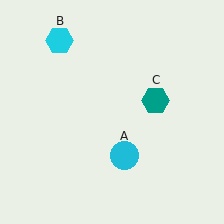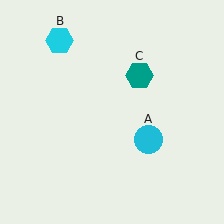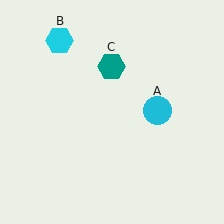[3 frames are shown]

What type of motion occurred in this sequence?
The cyan circle (object A), teal hexagon (object C) rotated counterclockwise around the center of the scene.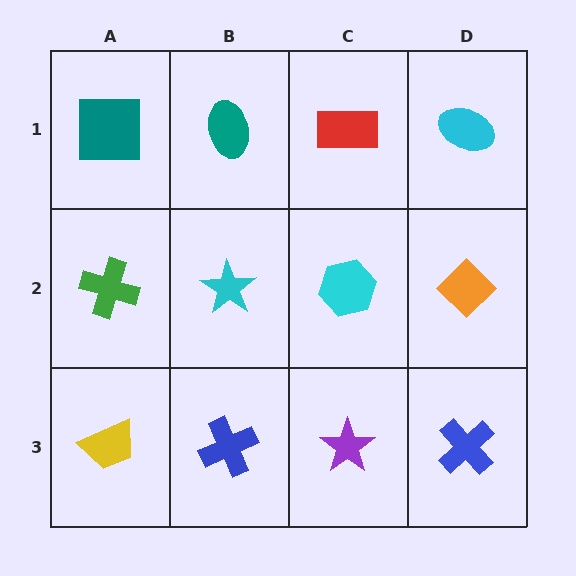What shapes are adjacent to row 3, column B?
A cyan star (row 2, column B), a yellow trapezoid (row 3, column A), a purple star (row 3, column C).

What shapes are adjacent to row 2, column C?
A red rectangle (row 1, column C), a purple star (row 3, column C), a cyan star (row 2, column B), an orange diamond (row 2, column D).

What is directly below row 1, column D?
An orange diamond.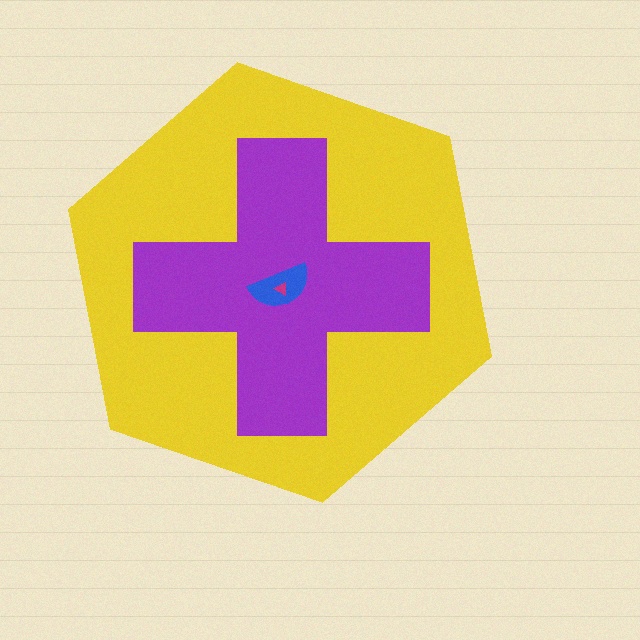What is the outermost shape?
The yellow hexagon.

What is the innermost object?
The magenta triangle.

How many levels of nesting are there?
4.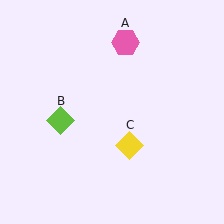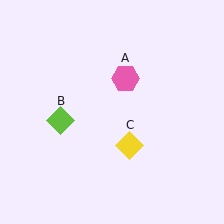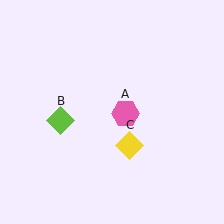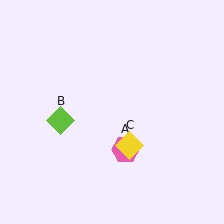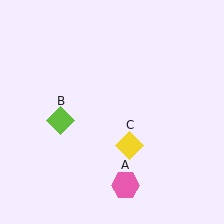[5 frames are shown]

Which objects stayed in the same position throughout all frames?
Lime diamond (object B) and yellow diamond (object C) remained stationary.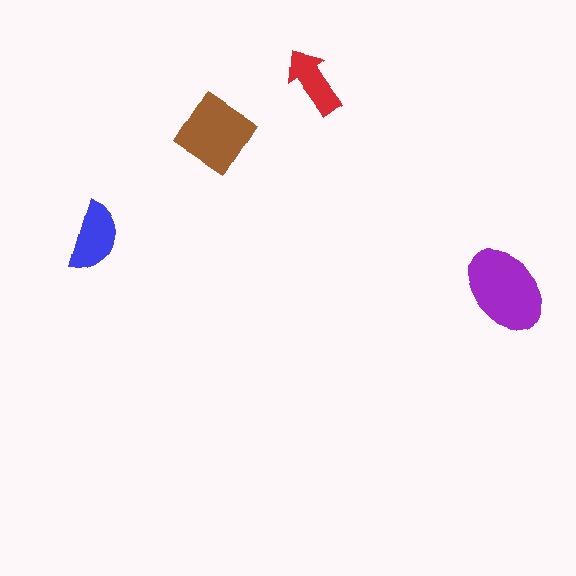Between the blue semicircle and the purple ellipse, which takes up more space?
The purple ellipse.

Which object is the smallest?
The red arrow.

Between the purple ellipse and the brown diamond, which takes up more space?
The purple ellipse.